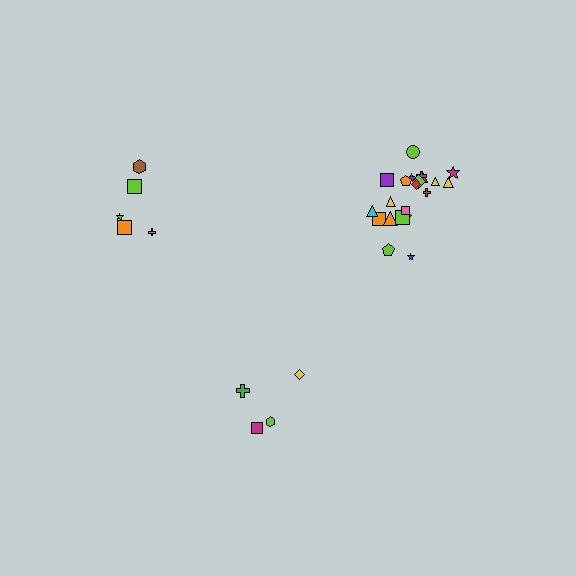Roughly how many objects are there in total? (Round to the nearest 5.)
Roughly 30 objects in total.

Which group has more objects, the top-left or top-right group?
The top-right group.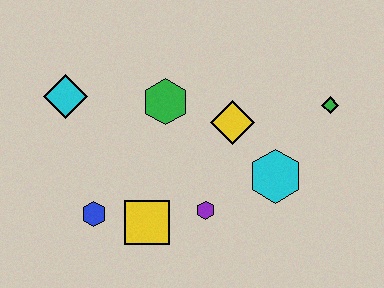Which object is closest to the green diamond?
The cyan hexagon is closest to the green diamond.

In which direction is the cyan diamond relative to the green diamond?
The cyan diamond is to the left of the green diamond.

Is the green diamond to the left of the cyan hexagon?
No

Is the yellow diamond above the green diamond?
No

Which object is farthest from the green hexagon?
The green diamond is farthest from the green hexagon.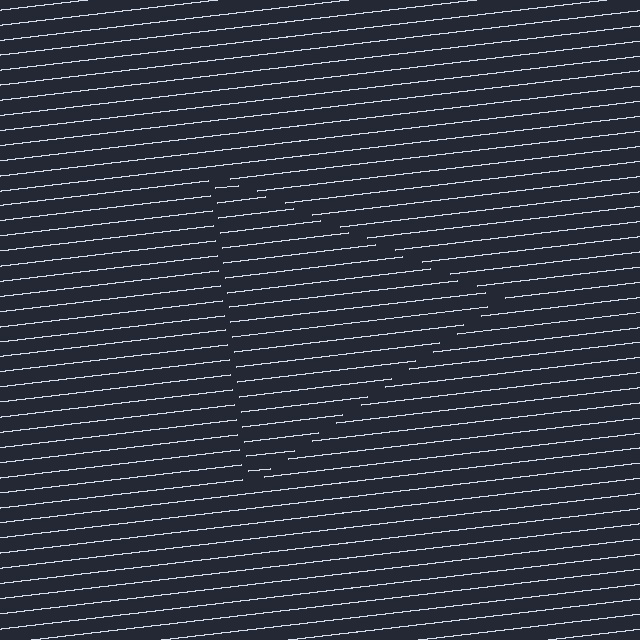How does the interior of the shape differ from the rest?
The interior of the shape contains the same grating, shifted by half a period — the contour is defined by the phase discontinuity where line-ends from the inner and outer gratings abut.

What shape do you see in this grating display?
An illusory triangle. The interior of the shape contains the same grating, shifted by half a period — the contour is defined by the phase discontinuity where line-ends from the inner and outer gratings abut.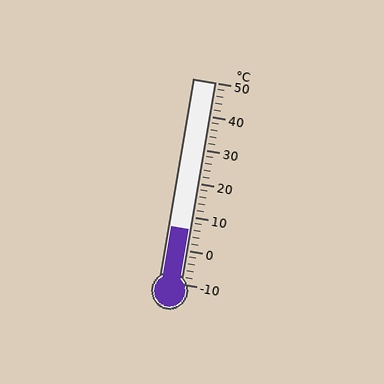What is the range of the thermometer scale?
The thermometer scale ranges from -10°C to 50°C.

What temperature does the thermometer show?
The thermometer shows approximately 6°C.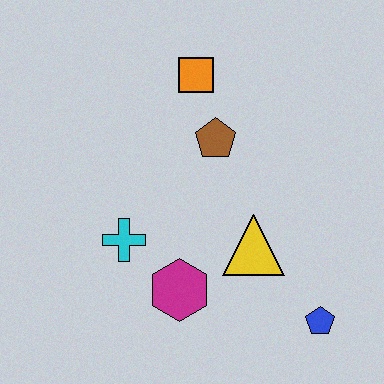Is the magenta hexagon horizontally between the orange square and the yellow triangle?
No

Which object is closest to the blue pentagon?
The yellow triangle is closest to the blue pentagon.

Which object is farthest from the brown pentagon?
The blue pentagon is farthest from the brown pentagon.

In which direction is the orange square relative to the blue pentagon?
The orange square is above the blue pentagon.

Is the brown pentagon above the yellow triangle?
Yes